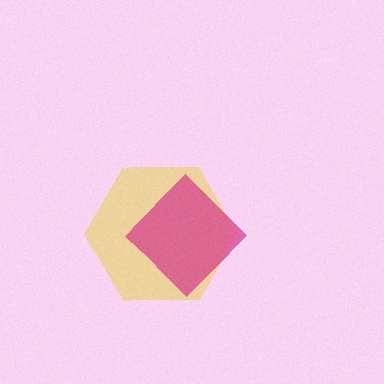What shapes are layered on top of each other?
The layered shapes are: a yellow hexagon, a magenta diamond.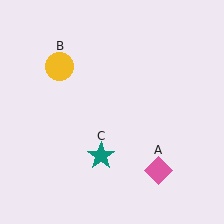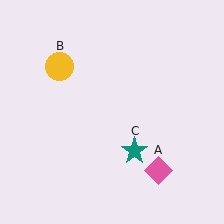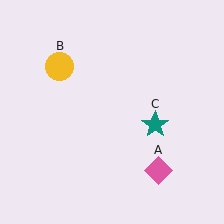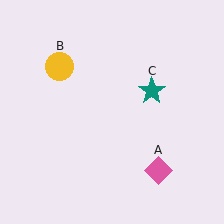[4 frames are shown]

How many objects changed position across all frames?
1 object changed position: teal star (object C).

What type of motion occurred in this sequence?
The teal star (object C) rotated counterclockwise around the center of the scene.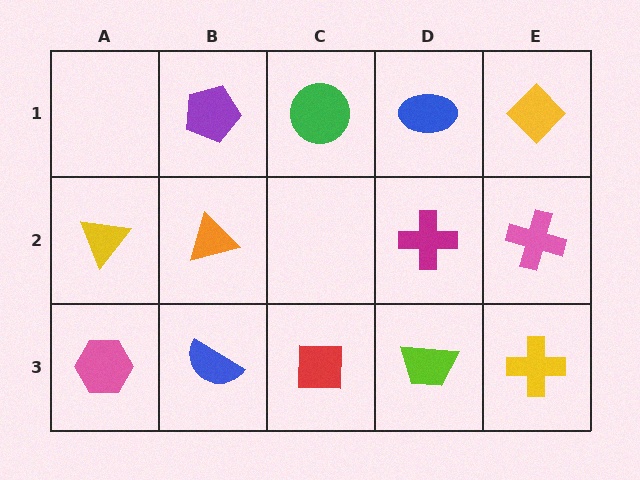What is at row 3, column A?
A pink hexagon.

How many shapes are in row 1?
4 shapes.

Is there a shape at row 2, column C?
No, that cell is empty.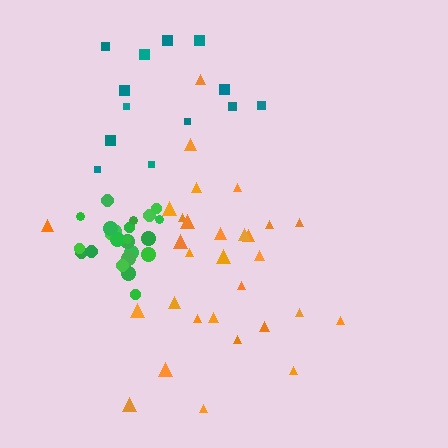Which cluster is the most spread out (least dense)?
Orange.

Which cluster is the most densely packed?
Green.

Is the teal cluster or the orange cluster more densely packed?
Teal.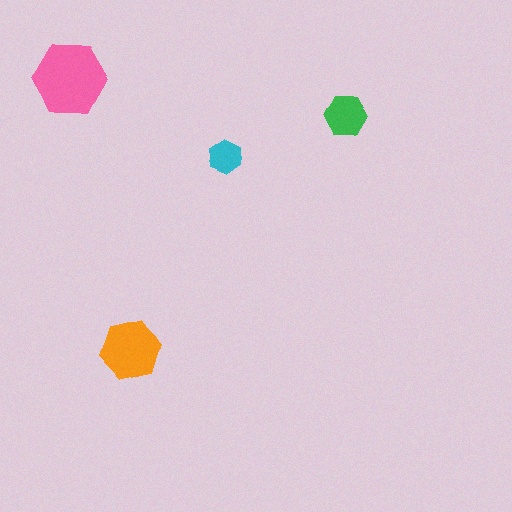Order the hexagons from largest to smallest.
the pink one, the orange one, the green one, the cyan one.